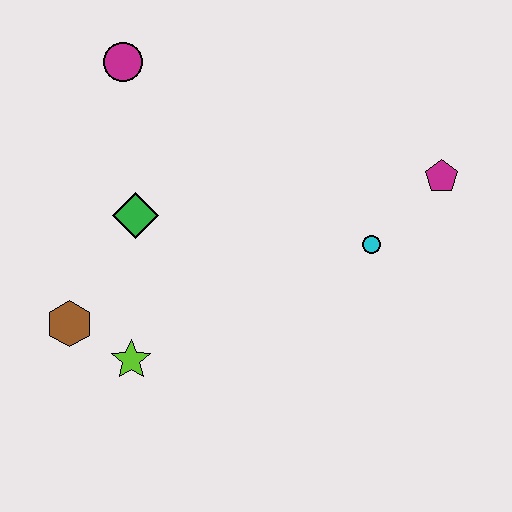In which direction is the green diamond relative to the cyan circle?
The green diamond is to the left of the cyan circle.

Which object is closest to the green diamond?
The brown hexagon is closest to the green diamond.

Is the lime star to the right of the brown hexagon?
Yes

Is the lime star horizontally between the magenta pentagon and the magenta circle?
Yes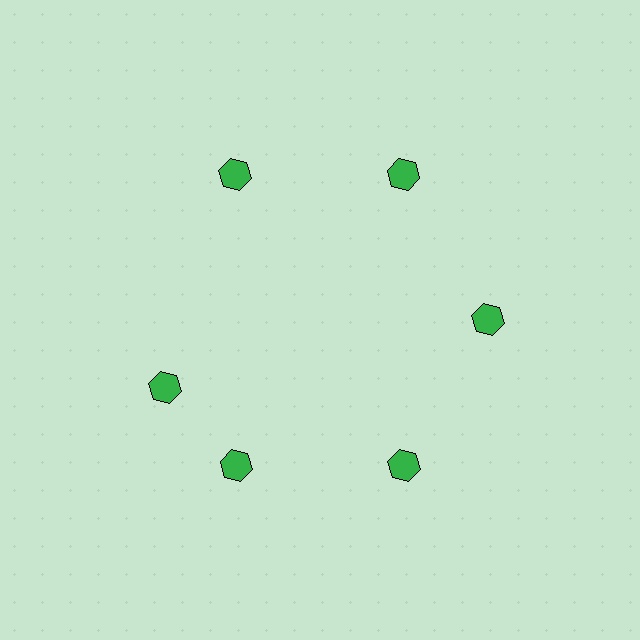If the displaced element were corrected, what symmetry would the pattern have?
It would have 6-fold rotational symmetry — the pattern would map onto itself every 60 degrees.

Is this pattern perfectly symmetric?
No. The 6 green hexagons are arranged in a ring, but one element near the 9 o'clock position is rotated out of alignment along the ring, breaking the 6-fold rotational symmetry.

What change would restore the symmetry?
The symmetry would be restored by rotating it back into even spacing with its neighbors so that all 6 hexagons sit at equal angles and equal distance from the center.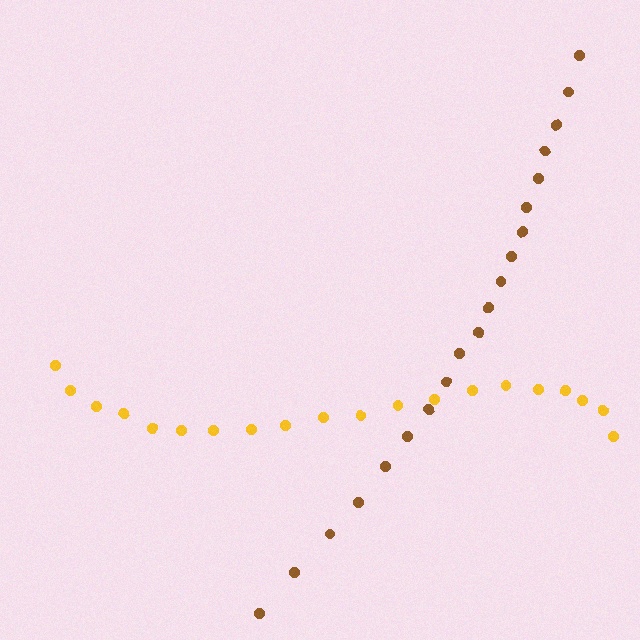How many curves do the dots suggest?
There are 2 distinct paths.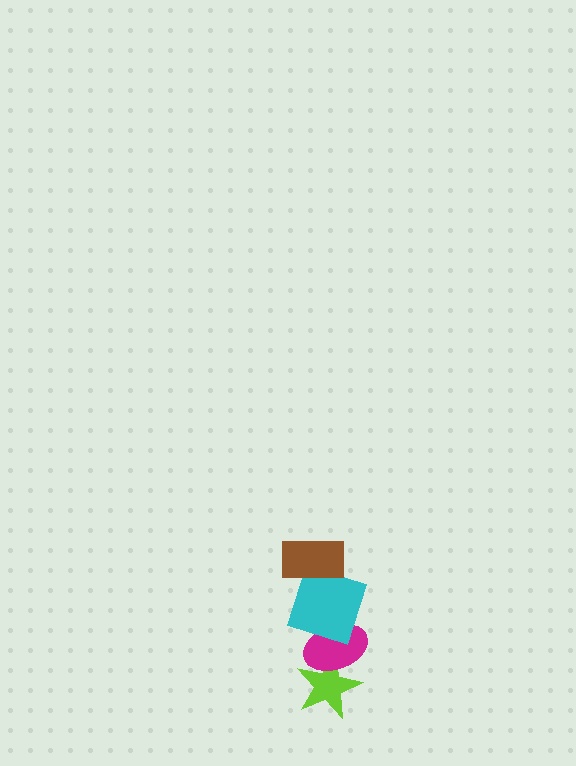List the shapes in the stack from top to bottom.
From top to bottom: the brown rectangle, the cyan square, the magenta ellipse, the lime star.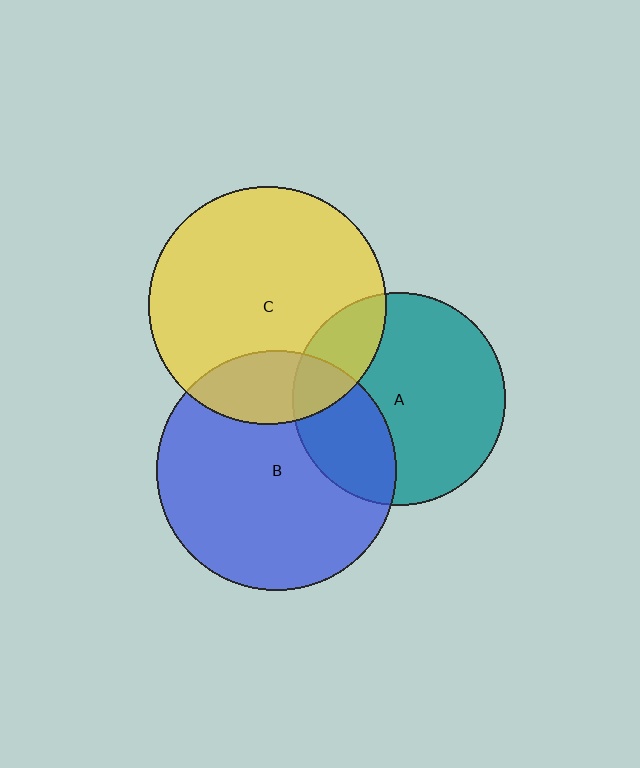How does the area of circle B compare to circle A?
Approximately 1.3 times.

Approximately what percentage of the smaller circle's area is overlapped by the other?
Approximately 30%.